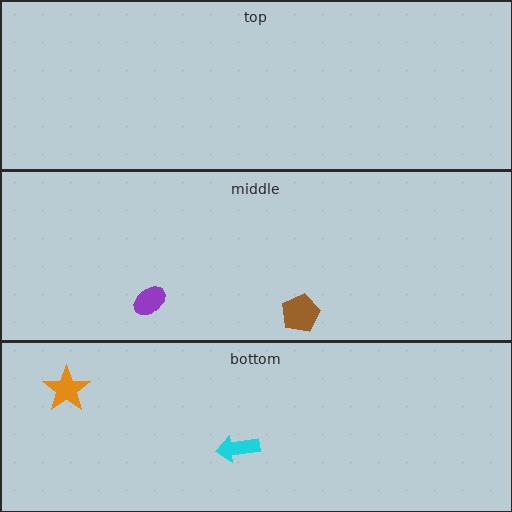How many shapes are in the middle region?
2.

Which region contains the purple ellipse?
The middle region.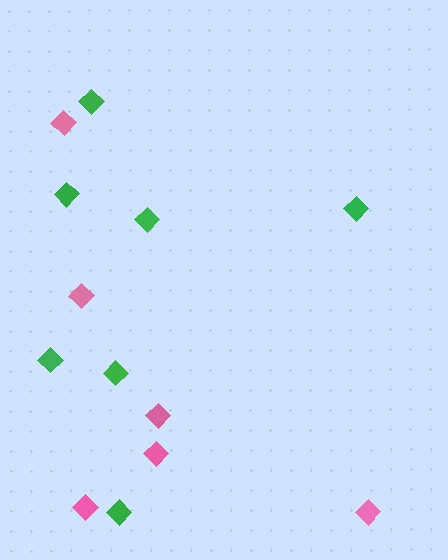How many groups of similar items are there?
There are 2 groups: one group of green diamonds (7) and one group of pink diamonds (6).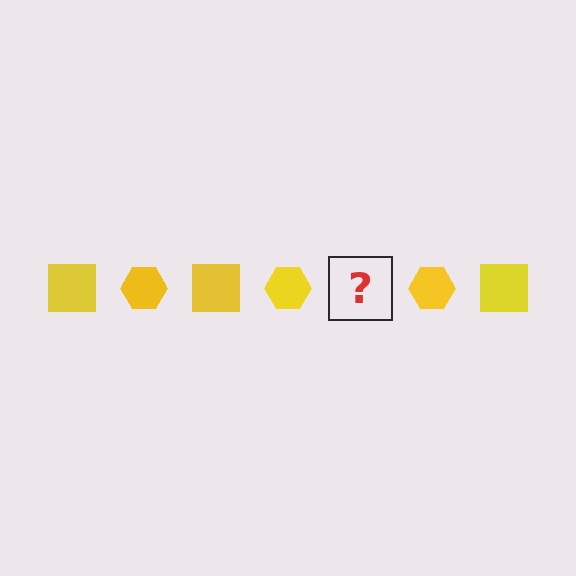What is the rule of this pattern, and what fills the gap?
The rule is that the pattern cycles through square, hexagon shapes in yellow. The gap should be filled with a yellow square.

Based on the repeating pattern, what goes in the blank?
The blank should be a yellow square.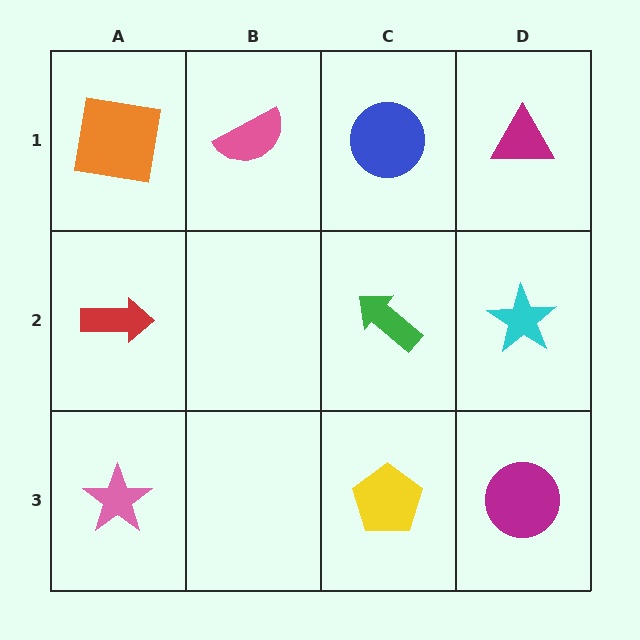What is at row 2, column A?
A red arrow.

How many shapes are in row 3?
3 shapes.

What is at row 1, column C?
A blue circle.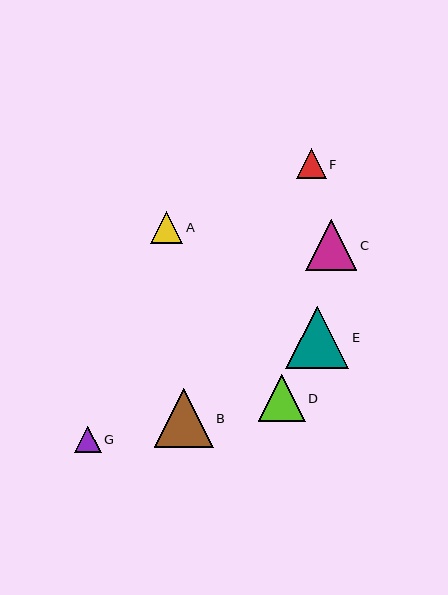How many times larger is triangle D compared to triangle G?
Triangle D is approximately 1.8 times the size of triangle G.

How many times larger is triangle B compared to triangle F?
Triangle B is approximately 2.0 times the size of triangle F.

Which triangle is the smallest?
Triangle G is the smallest with a size of approximately 27 pixels.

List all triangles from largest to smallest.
From largest to smallest: E, B, C, D, A, F, G.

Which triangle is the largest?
Triangle E is the largest with a size of approximately 63 pixels.